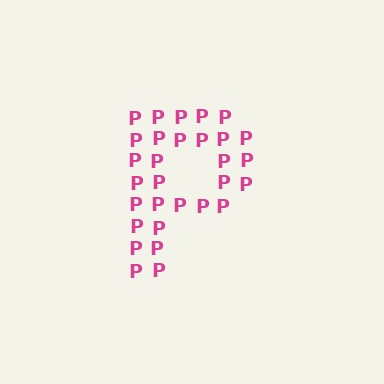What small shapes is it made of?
It is made of small letter P's.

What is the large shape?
The large shape is the letter P.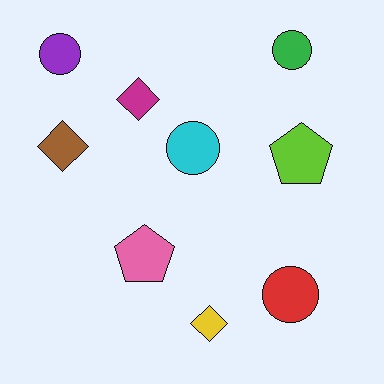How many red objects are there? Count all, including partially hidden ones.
There is 1 red object.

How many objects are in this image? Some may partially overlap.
There are 9 objects.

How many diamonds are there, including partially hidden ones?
There are 3 diamonds.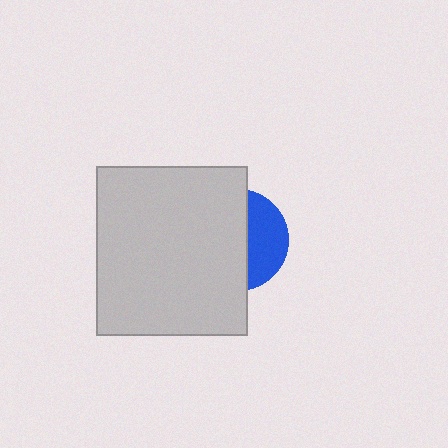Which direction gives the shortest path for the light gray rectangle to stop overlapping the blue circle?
Moving left gives the shortest separation.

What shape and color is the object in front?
The object in front is a light gray rectangle.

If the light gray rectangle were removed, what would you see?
You would see the complete blue circle.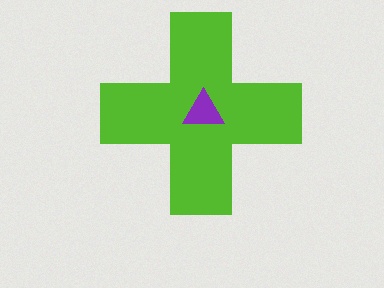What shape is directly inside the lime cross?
The purple triangle.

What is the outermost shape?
The lime cross.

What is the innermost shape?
The purple triangle.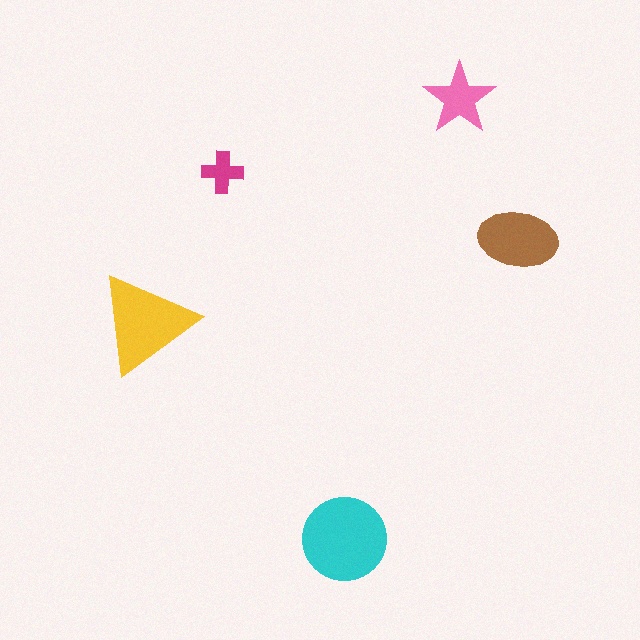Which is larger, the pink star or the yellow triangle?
The yellow triangle.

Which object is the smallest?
The magenta cross.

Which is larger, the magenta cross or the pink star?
The pink star.